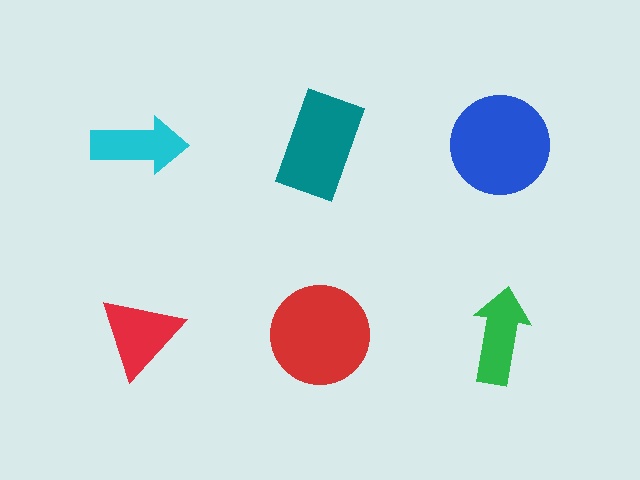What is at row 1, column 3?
A blue circle.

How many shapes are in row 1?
3 shapes.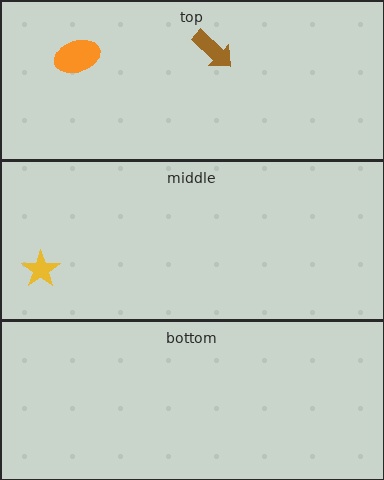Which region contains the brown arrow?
The top region.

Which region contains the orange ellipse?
The top region.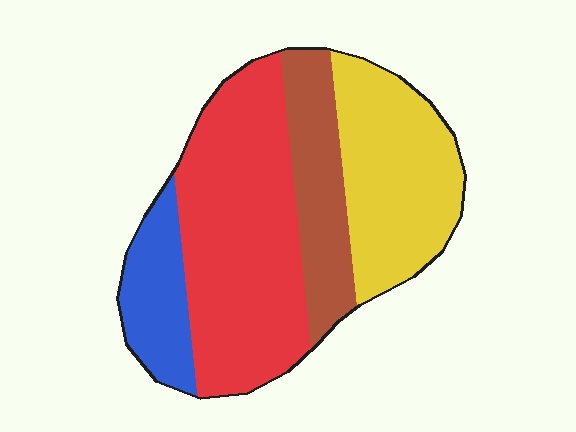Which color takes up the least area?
Blue, at roughly 15%.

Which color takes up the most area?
Red, at roughly 40%.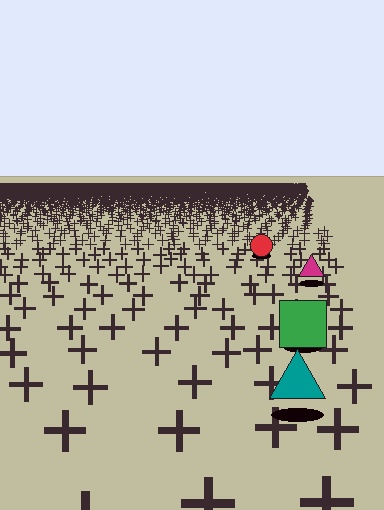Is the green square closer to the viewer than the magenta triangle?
Yes. The green square is closer — you can tell from the texture gradient: the ground texture is coarser near it.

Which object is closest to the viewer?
The teal triangle is closest. The texture marks near it are larger and more spread out.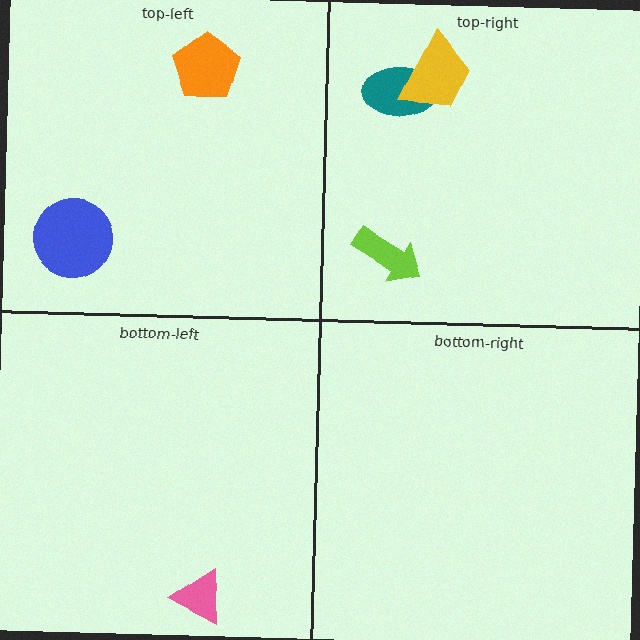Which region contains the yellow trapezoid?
The top-right region.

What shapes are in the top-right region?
The lime arrow, the teal ellipse, the yellow trapezoid.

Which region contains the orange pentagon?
The top-left region.